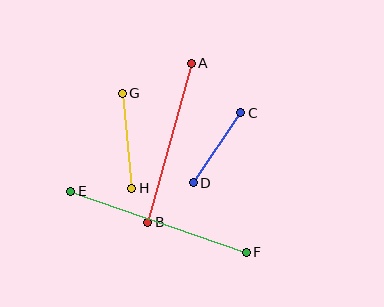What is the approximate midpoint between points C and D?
The midpoint is at approximately (217, 148) pixels.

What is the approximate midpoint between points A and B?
The midpoint is at approximately (170, 143) pixels.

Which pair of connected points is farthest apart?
Points E and F are farthest apart.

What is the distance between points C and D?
The distance is approximately 85 pixels.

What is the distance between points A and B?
The distance is approximately 165 pixels.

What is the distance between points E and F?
The distance is approximately 186 pixels.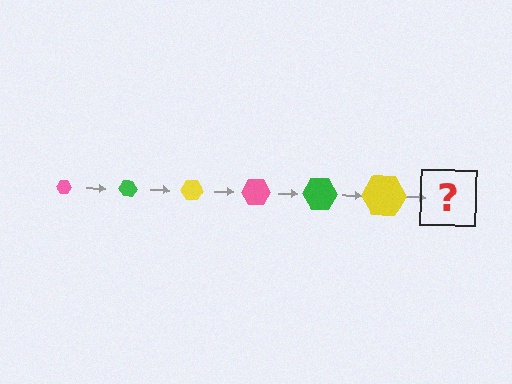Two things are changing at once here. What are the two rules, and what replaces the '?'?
The two rules are that the hexagon grows larger each step and the color cycles through pink, green, and yellow. The '?' should be a pink hexagon, larger than the previous one.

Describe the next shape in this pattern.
It should be a pink hexagon, larger than the previous one.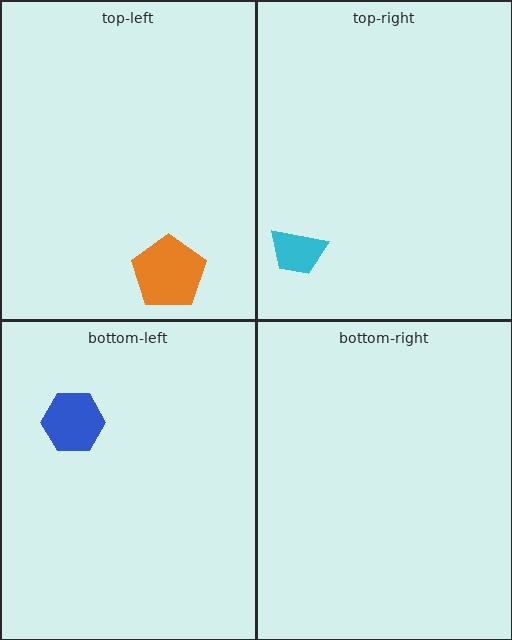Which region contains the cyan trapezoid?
The top-right region.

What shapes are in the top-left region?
The orange pentagon.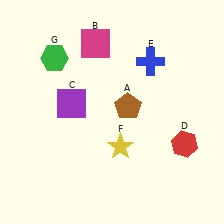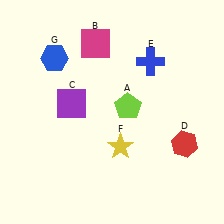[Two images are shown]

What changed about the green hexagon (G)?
In Image 1, G is green. In Image 2, it changed to blue.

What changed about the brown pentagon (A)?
In Image 1, A is brown. In Image 2, it changed to lime.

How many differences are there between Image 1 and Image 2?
There are 2 differences between the two images.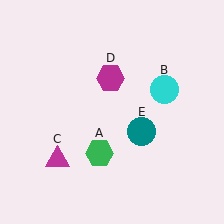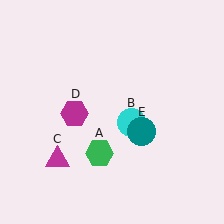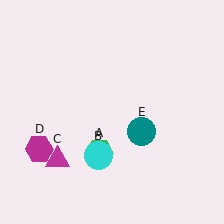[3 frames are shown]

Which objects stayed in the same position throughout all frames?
Green hexagon (object A) and magenta triangle (object C) and teal circle (object E) remained stationary.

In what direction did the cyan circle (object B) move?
The cyan circle (object B) moved down and to the left.